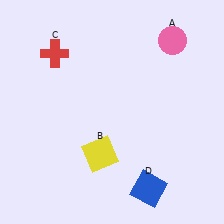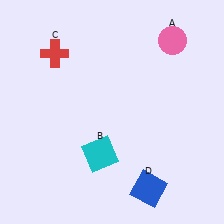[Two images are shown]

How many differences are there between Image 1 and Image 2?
There is 1 difference between the two images.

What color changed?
The square (B) changed from yellow in Image 1 to cyan in Image 2.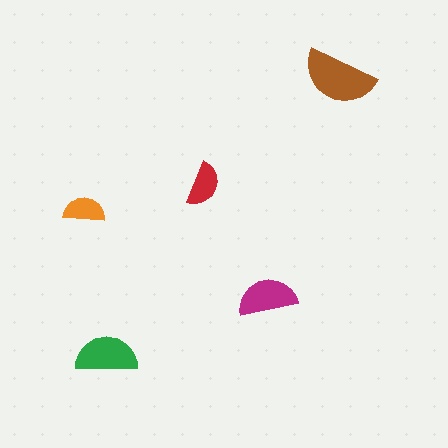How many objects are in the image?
There are 5 objects in the image.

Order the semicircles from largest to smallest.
the brown one, the green one, the magenta one, the red one, the orange one.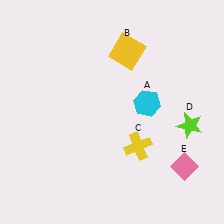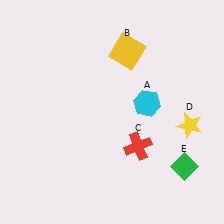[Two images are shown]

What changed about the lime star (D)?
In Image 1, D is lime. In Image 2, it changed to yellow.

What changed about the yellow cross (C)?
In Image 1, C is yellow. In Image 2, it changed to red.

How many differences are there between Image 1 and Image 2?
There are 3 differences between the two images.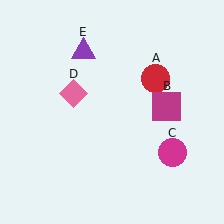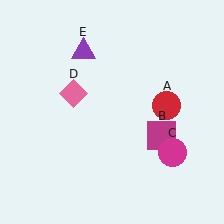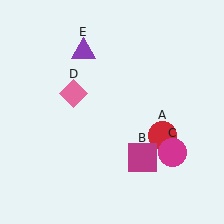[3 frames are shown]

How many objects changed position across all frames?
2 objects changed position: red circle (object A), magenta square (object B).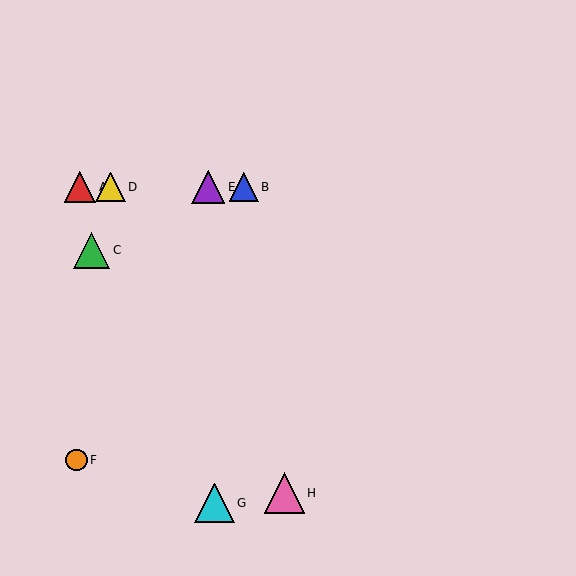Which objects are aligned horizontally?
Objects A, B, D, E are aligned horizontally.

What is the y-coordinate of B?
Object B is at y≈187.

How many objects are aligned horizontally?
4 objects (A, B, D, E) are aligned horizontally.